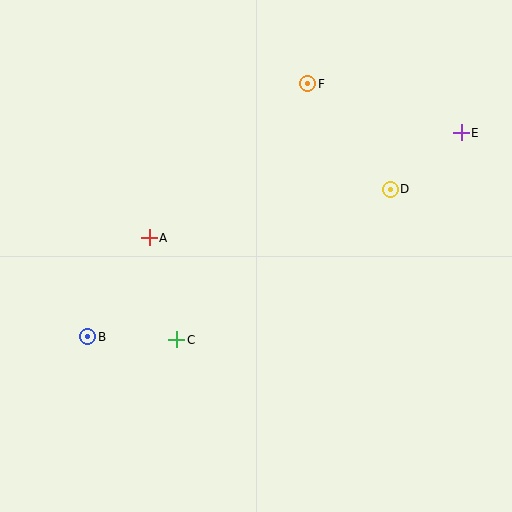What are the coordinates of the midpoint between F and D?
The midpoint between F and D is at (349, 137).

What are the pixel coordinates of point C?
Point C is at (177, 340).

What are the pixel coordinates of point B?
Point B is at (88, 337).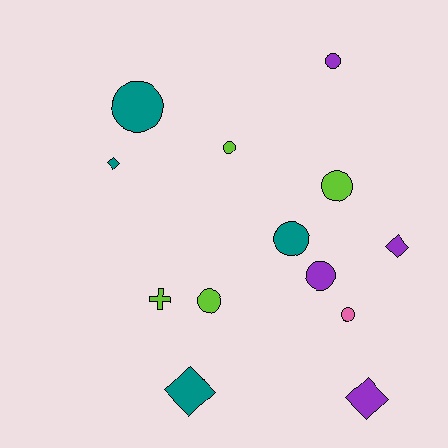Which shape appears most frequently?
Circle, with 8 objects.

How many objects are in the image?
There are 13 objects.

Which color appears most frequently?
Purple, with 4 objects.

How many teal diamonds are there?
There are 2 teal diamonds.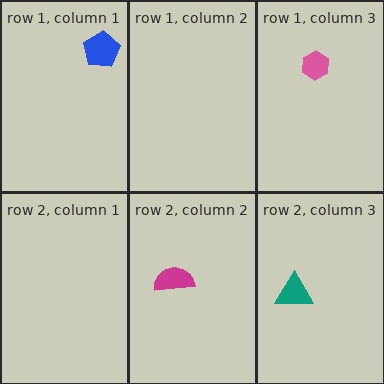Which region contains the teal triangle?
The row 2, column 3 region.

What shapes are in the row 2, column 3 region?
The teal triangle.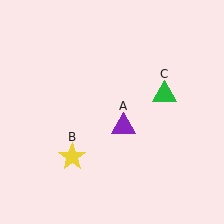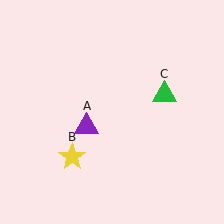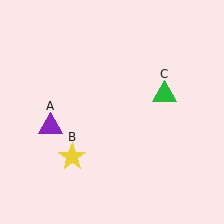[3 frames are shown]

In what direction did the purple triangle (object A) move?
The purple triangle (object A) moved left.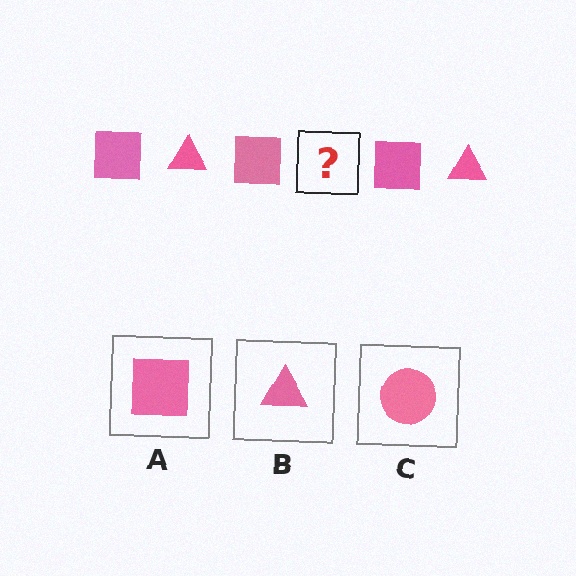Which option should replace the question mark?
Option B.